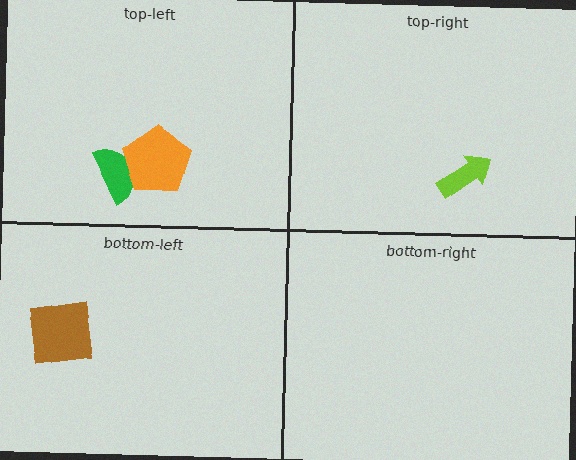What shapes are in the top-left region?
The green semicircle, the orange pentagon.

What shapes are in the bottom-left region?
The brown square.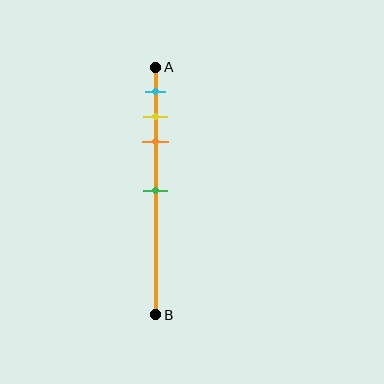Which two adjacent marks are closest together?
The yellow and orange marks are the closest adjacent pair.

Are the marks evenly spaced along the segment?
No, the marks are not evenly spaced.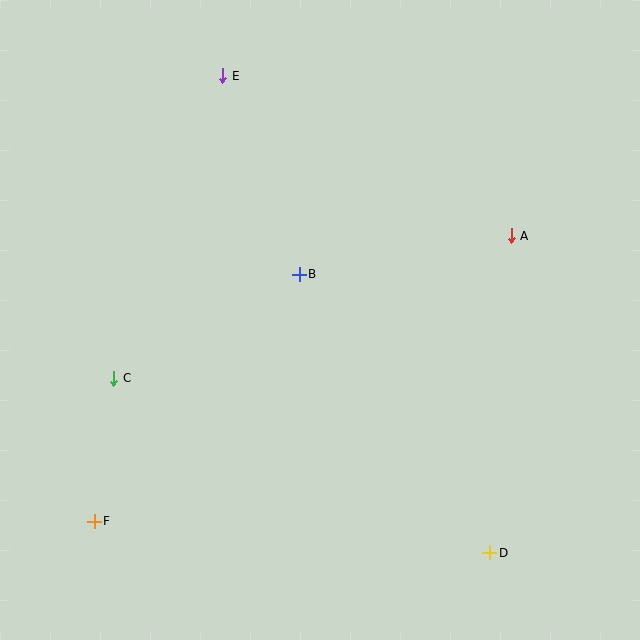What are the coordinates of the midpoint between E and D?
The midpoint between E and D is at (356, 314).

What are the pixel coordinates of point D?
Point D is at (490, 553).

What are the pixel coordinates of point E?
Point E is at (223, 76).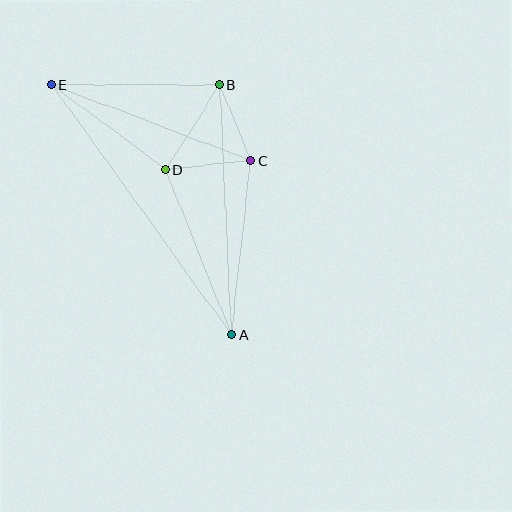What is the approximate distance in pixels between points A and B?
The distance between A and B is approximately 250 pixels.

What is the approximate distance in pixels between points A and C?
The distance between A and C is approximately 175 pixels.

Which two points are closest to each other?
Points B and C are closest to each other.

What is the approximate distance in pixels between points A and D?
The distance between A and D is approximately 178 pixels.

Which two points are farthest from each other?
Points A and E are farthest from each other.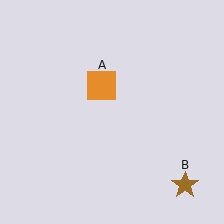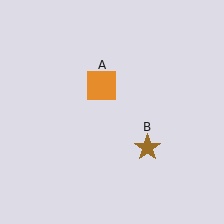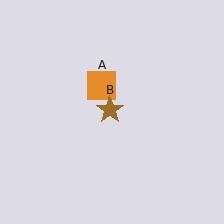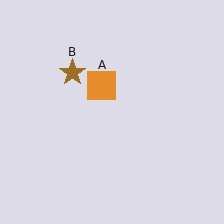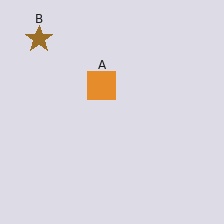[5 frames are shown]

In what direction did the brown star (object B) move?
The brown star (object B) moved up and to the left.